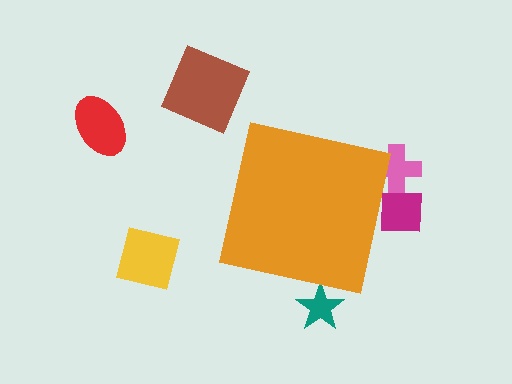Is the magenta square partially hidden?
Yes, the magenta square is partially hidden behind the orange square.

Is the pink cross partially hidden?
Yes, the pink cross is partially hidden behind the orange square.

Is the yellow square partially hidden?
No, the yellow square is fully visible.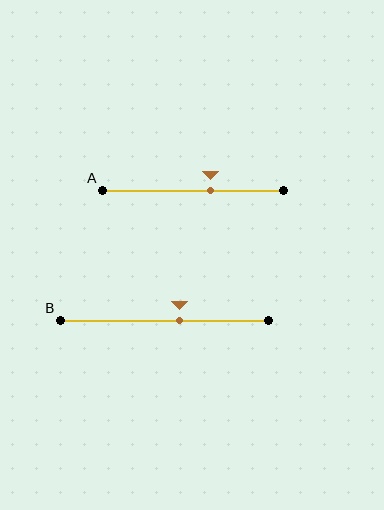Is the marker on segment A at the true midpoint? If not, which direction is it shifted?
No, the marker on segment A is shifted to the right by about 10% of the segment length.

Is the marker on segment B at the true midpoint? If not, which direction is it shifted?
No, the marker on segment B is shifted to the right by about 7% of the segment length.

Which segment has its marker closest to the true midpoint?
Segment B has its marker closest to the true midpoint.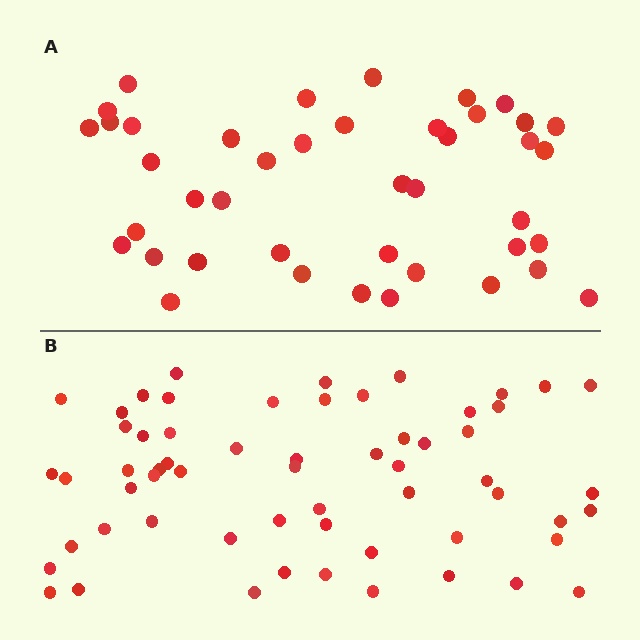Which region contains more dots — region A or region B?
Region B (the bottom region) has more dots.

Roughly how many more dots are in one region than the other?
Region B has approximately 20 more dots than region A.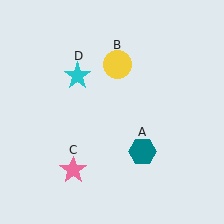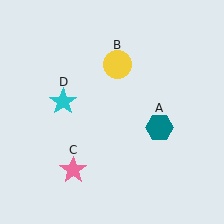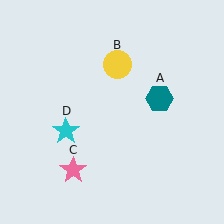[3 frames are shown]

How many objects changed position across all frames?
2 objects changed position: teal hexagon (object A), cyan star (object D).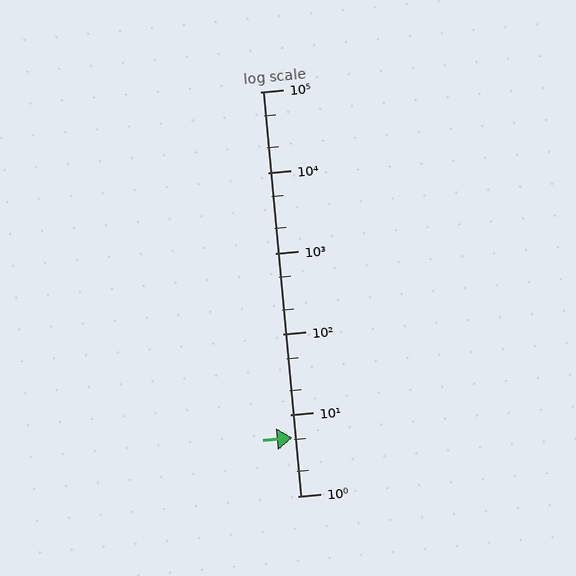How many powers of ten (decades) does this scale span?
The scale spans 5 decades, from 1 to 100000.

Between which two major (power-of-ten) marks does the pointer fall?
The pointer is between 1 and 10.